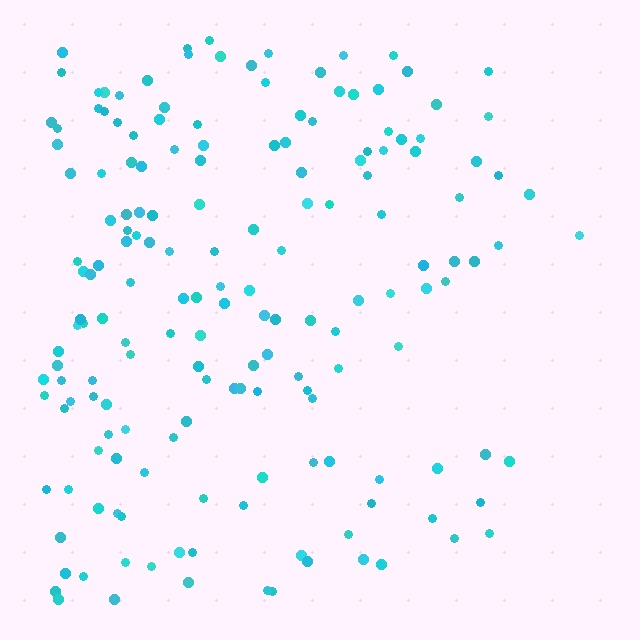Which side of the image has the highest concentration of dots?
The left.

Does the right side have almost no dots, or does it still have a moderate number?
Still a moderate number, just noticeably fewer than the left.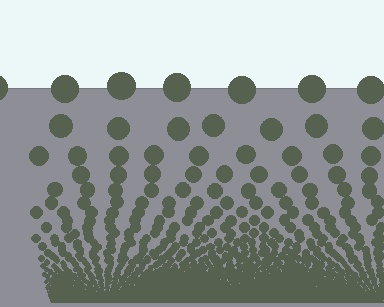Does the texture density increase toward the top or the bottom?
Density increases toward the bottom.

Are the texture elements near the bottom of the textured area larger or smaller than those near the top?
Smaller. The gradient is inverted — elements near the bottom are smaller and denser.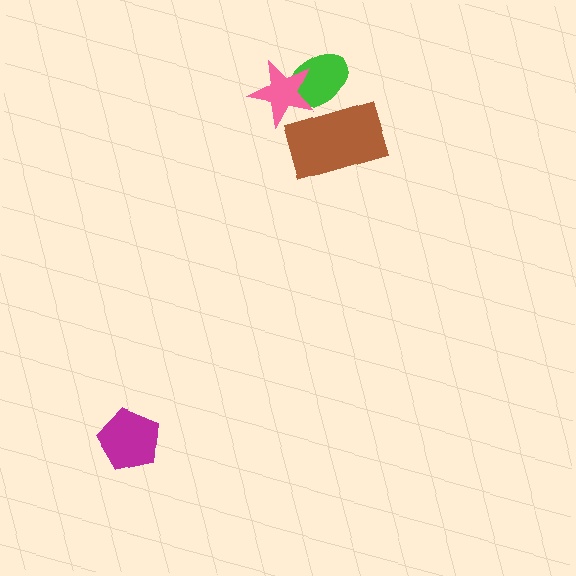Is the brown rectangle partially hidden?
Yes, it is partially covered by another shape.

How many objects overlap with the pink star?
2 objects overlap with the pink star.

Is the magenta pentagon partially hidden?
No, no other shape covers it.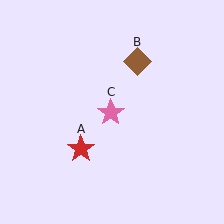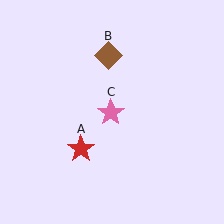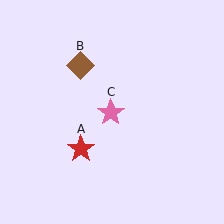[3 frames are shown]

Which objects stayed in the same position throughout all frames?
Red star (object A) and pink star (object C) remained stationary.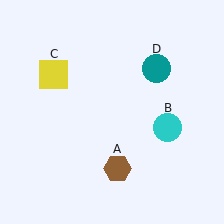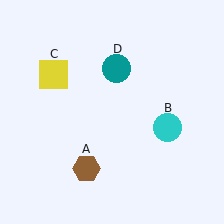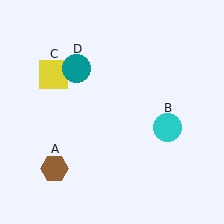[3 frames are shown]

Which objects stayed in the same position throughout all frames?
Cyan circle (object B) and yellow square (object C) remained stationary.